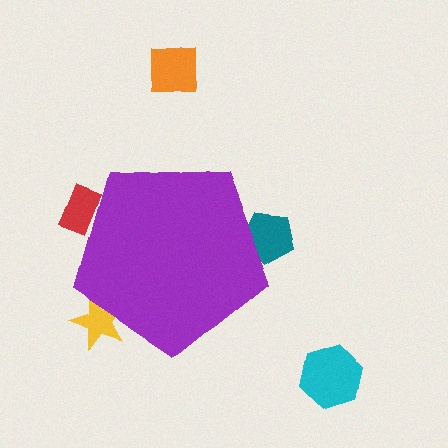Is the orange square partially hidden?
No, the orange square is fully visible.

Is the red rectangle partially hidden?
Yes, the red rectangle is partially hidden behind the purple pentagon.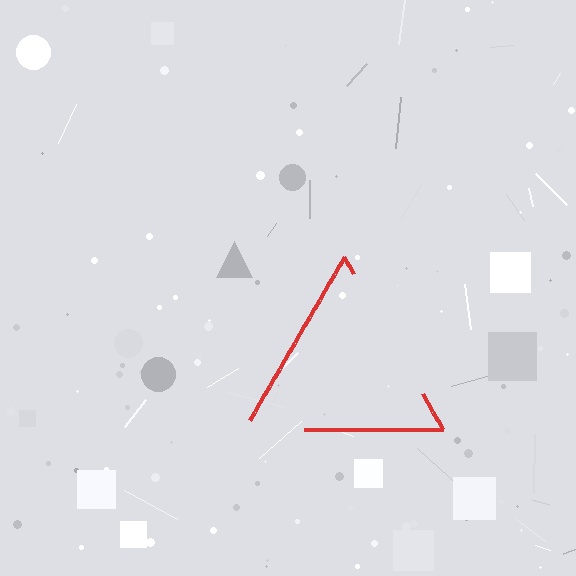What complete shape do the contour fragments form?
The contour fragments form a triangle.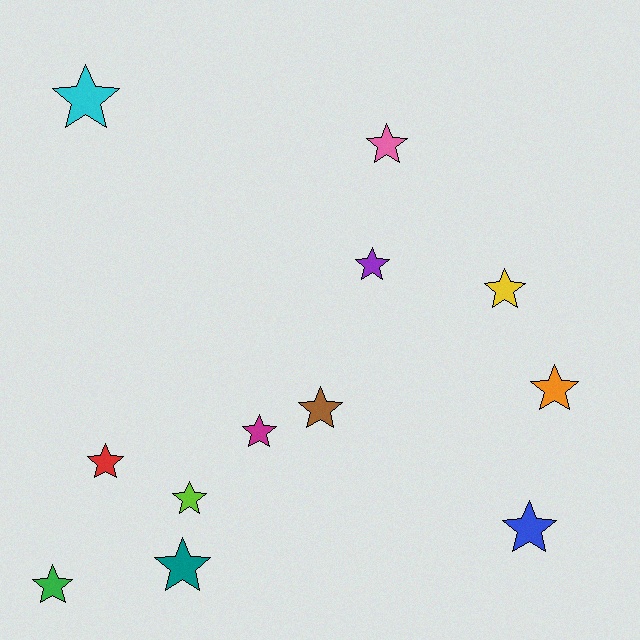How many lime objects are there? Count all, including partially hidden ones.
There is 1 lime object.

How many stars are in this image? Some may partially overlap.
There are 12 stars.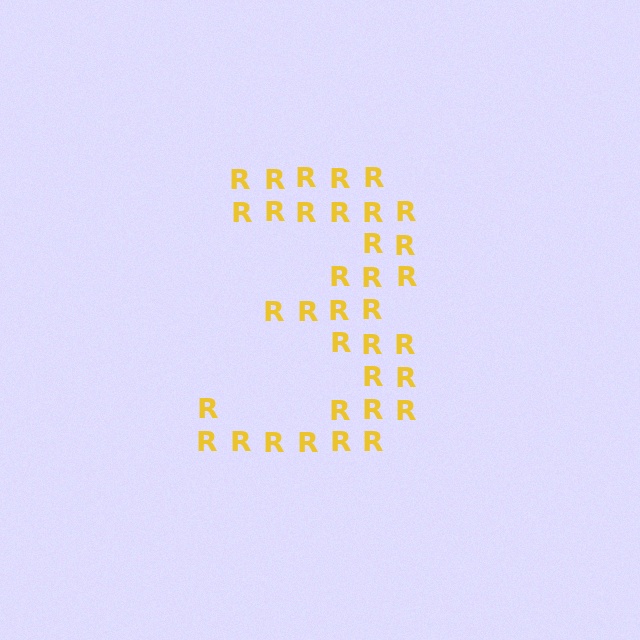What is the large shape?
The large shape is the digit 3.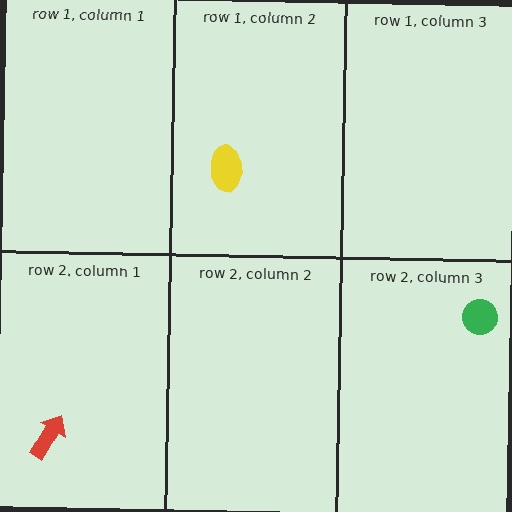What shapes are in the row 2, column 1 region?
The red arrow.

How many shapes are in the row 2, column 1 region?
1.